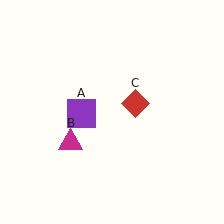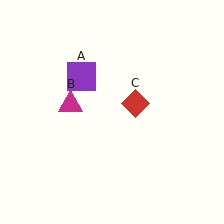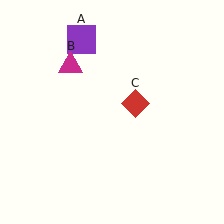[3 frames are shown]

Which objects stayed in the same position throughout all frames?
Red diamond (object C) remained stationary.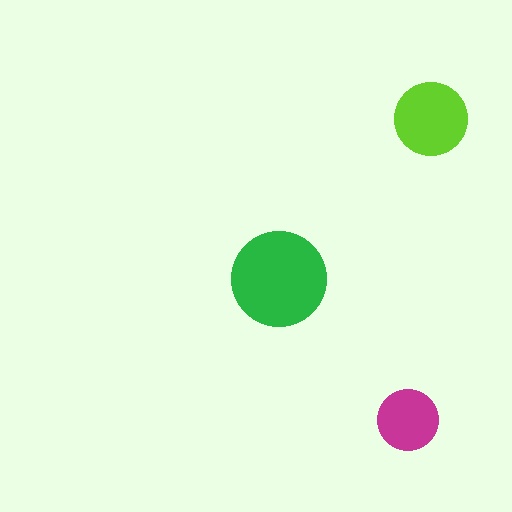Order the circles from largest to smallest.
the green one, the lime one, the magenta one.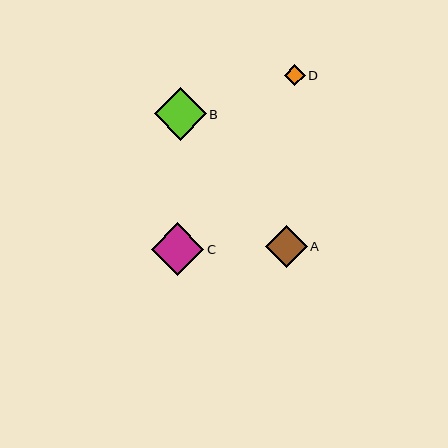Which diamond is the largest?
Diamond C is the largest with a size of approximately 53 pixels.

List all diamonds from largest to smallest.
From largest to smallest: C, B, A, D.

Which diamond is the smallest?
Diamond D is the smallest with a size of approximately 21 pixels.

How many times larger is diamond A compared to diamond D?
Diamond A is approximately 2.0 times the size of diamond D.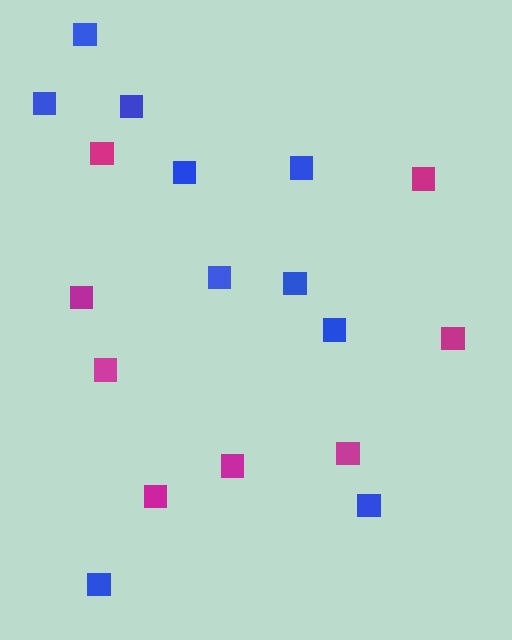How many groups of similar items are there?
There are 2 groups: one group of blue squares (10) and one group of magenta squares (8).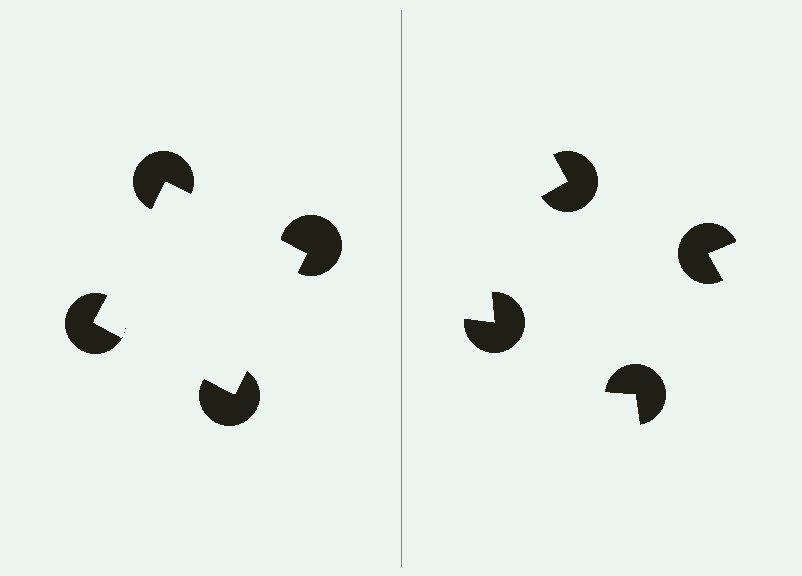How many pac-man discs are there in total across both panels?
8 — 4 on each side.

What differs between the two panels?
The pac-man discs are positioned identically on both sides; only the wedge orientations differ. On the left they align to a square; on the right they are misaligned.